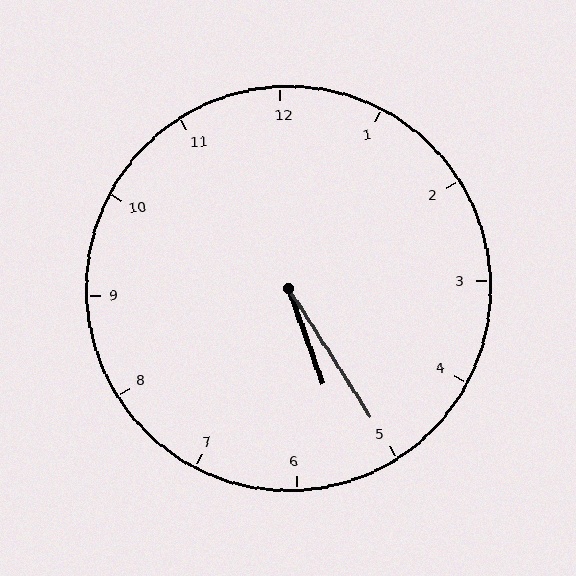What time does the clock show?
5:25.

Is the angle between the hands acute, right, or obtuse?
It is acute.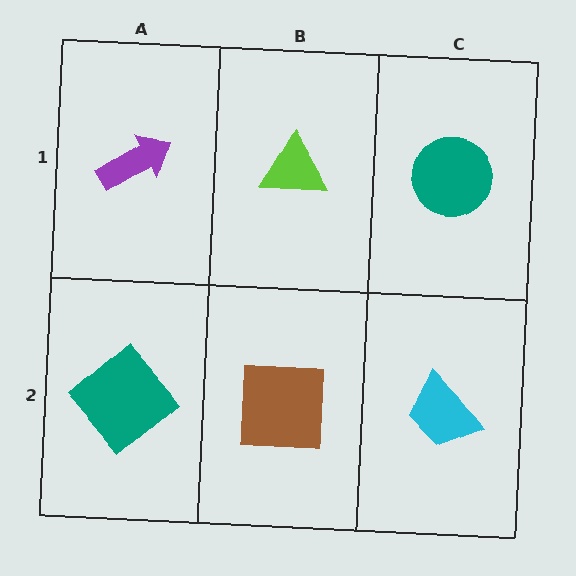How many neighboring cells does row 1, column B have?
3.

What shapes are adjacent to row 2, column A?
A purple arrow (row 1, column A), a brown square (row 2, column B).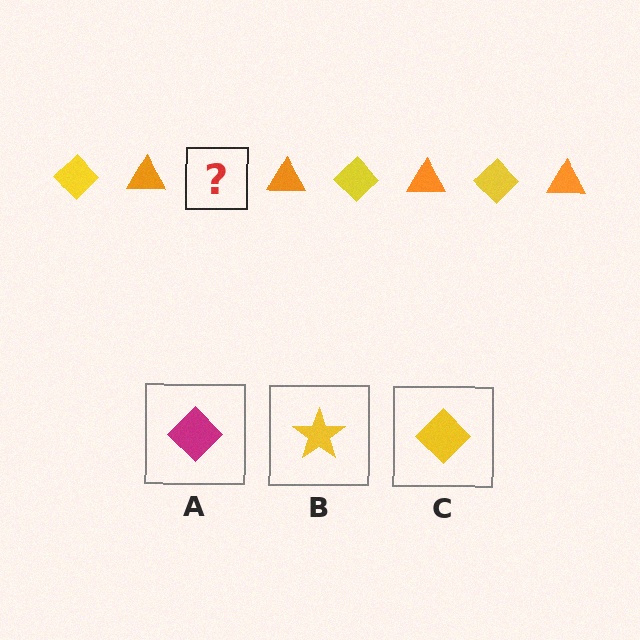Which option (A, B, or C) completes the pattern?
C.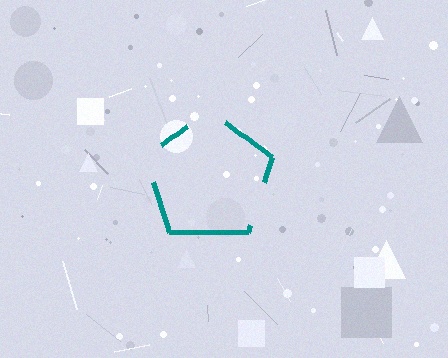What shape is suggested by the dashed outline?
The dashed outline suggests a pentagon.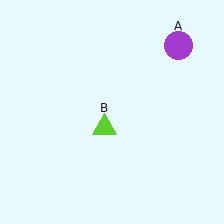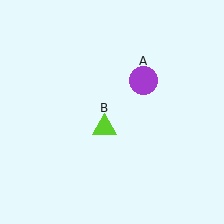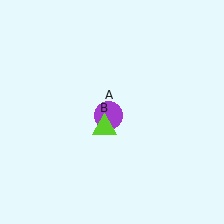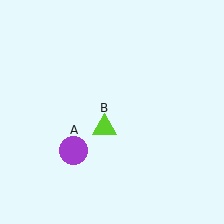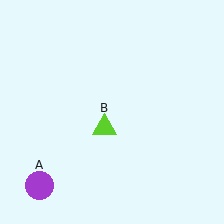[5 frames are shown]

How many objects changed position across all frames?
1 object changed position: purple circle (object A).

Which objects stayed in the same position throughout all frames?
Lime triangle (object B) remained stationary.